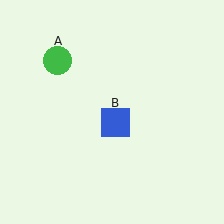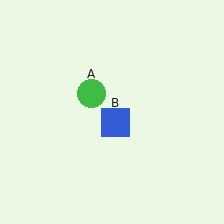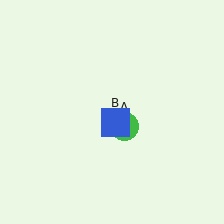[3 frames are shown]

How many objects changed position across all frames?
1 object changed position: green circle (object A).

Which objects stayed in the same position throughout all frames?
Blue square (object B) remained stationary.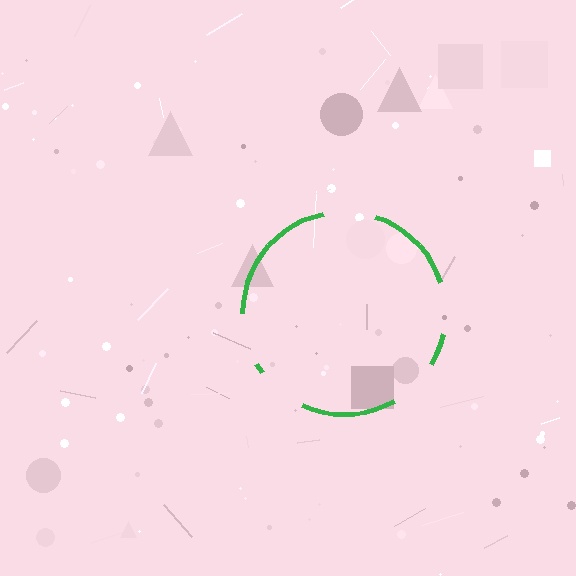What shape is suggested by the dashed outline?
The dashed outline suggests a circle.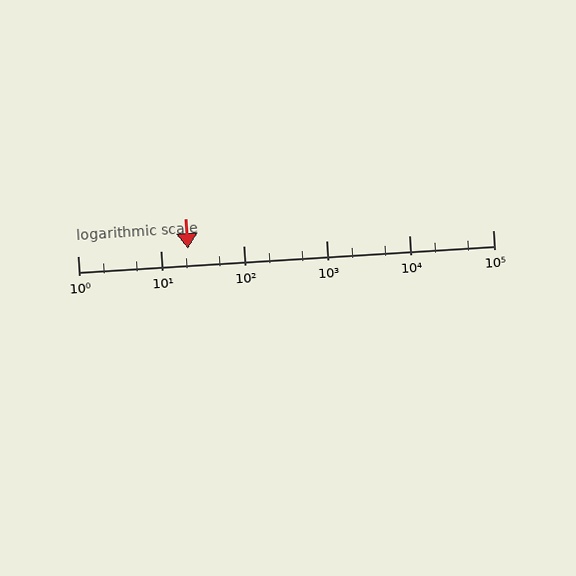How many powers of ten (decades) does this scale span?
The scale spans 5 decades, from 1 to 100000.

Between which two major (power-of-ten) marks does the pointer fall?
The pointer is between 10 and 100.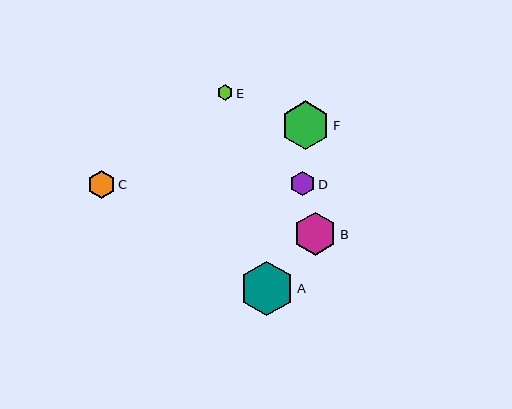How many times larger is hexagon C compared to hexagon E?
Hexagon C is approximately 1.8 times the size of hexagon E.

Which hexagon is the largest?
Hexagon A is the largest with a size of approximately 54 pixels.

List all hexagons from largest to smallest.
From largest to smallest: A, F, B, C, D, E.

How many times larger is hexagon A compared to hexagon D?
Hexagon A is approximately 2.2 times the size of hexagon D.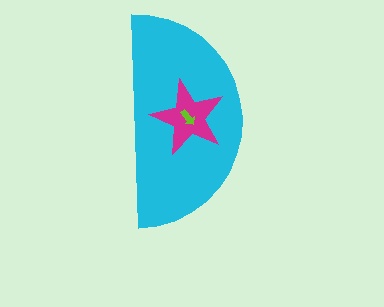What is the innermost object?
The lime arrow.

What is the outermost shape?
The cyan semicircle.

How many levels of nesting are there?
3.